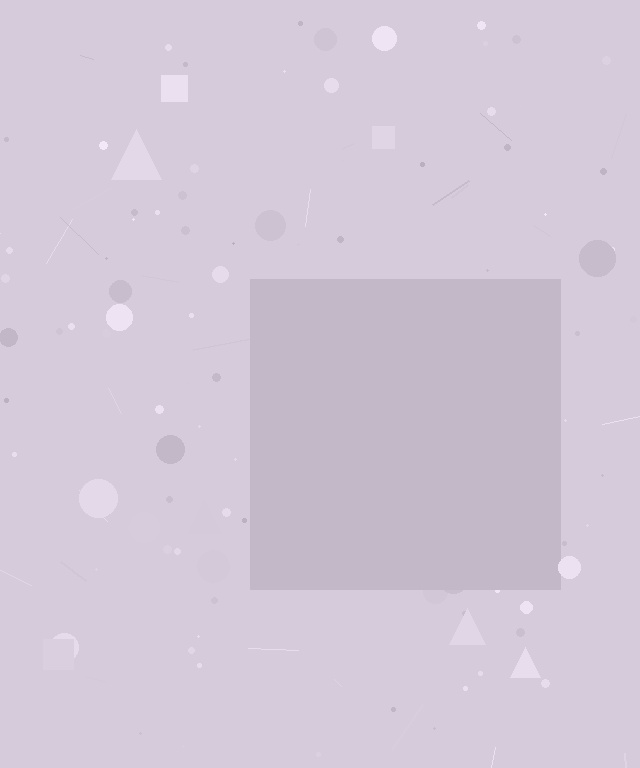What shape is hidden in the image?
A square is hidden in the image.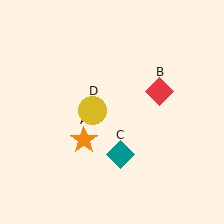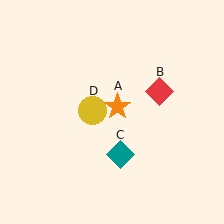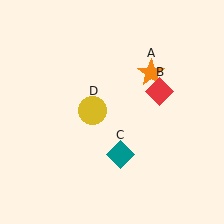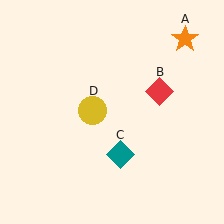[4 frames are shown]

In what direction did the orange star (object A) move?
The orange star (object A) moved up and to the right.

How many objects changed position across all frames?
1 object changed position: orange star (object A).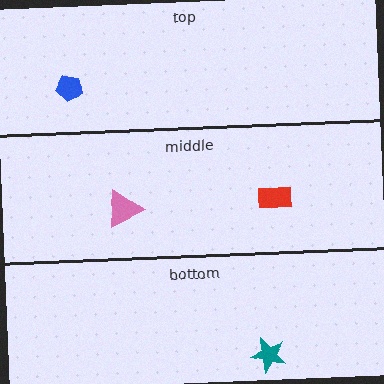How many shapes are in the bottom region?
1.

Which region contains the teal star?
The bottom region.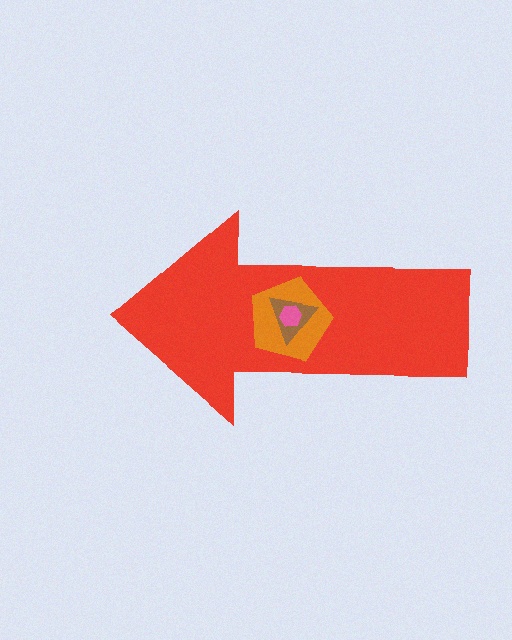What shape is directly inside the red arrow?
The orange pentagon.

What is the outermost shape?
The red arrow.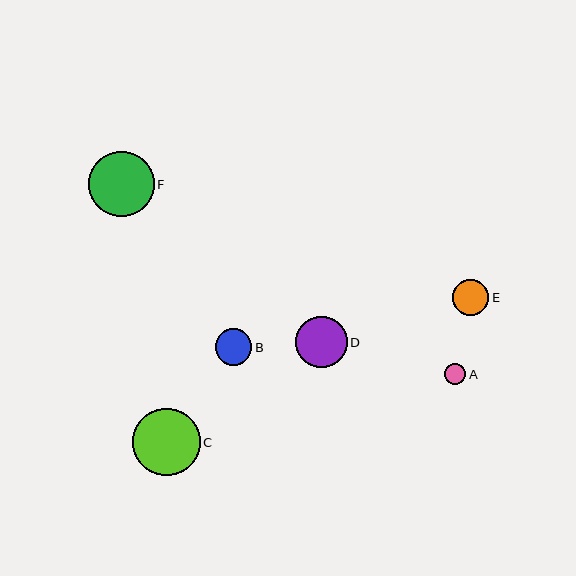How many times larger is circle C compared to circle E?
Circle C is approximately 1.8 times the size of circle E.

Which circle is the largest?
Circle C is the largest with a size of approximately 67 pixels.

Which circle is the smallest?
Circle A is the smallest with a size of approximately 22 pixels.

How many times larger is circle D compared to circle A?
Circle D is approximately 2.4 times the size of circle A.